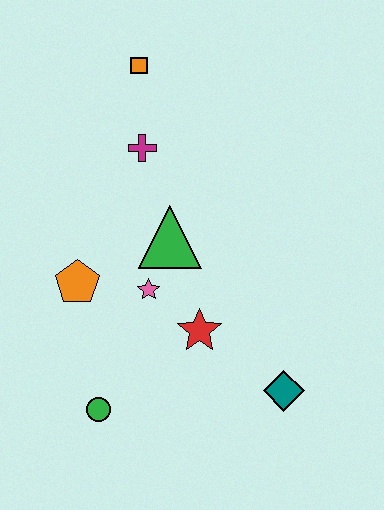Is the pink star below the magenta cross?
Yes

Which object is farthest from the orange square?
The teal diamond is farthest from the orange square.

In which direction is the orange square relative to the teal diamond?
The orange square is above the teal diamond.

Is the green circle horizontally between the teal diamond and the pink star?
No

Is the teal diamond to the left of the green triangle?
No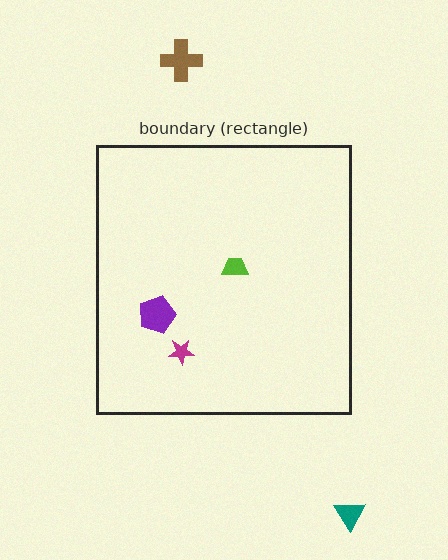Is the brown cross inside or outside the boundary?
Outside.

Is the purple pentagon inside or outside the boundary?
Inside.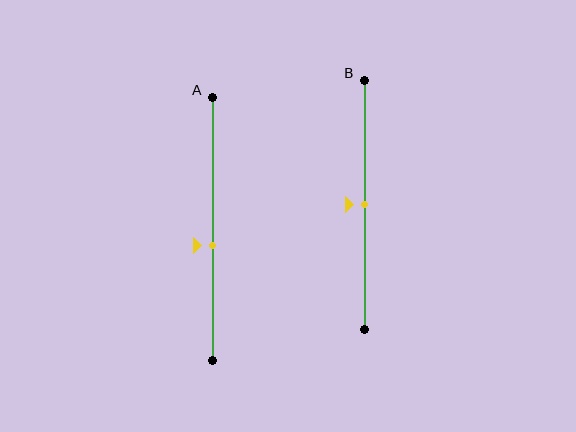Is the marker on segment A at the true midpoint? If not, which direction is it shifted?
No, the marker on segment A is shifted downward by about 6% of the segment length.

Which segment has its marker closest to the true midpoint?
Segment B has its marker closest to the true midpoint.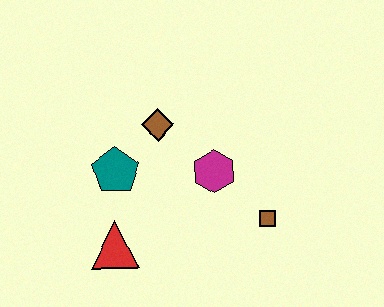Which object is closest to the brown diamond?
The teal pentagon is closest to the brown diamond.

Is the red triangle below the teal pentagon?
Yes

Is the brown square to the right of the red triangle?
Yes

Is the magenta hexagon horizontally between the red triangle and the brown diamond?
No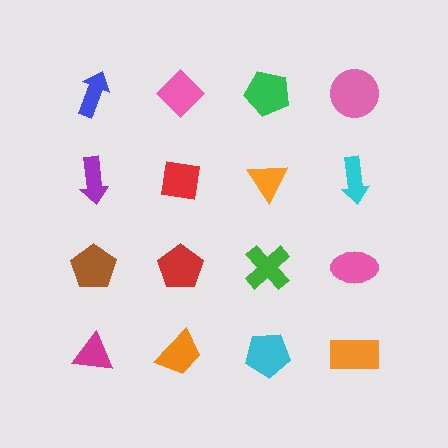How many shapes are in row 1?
4 shapes.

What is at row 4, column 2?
An orange trapezoid.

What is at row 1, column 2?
A pink diamond.